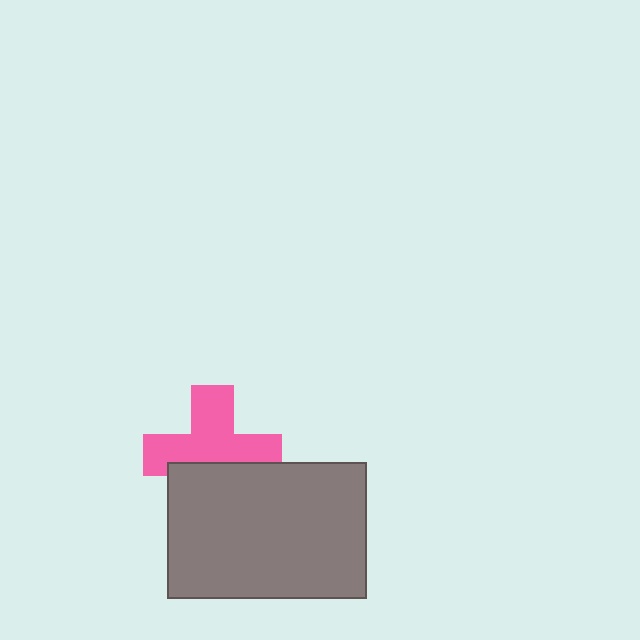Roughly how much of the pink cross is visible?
About half of it is visible (roughly 63%).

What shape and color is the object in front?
The object in front is a gray rectangle.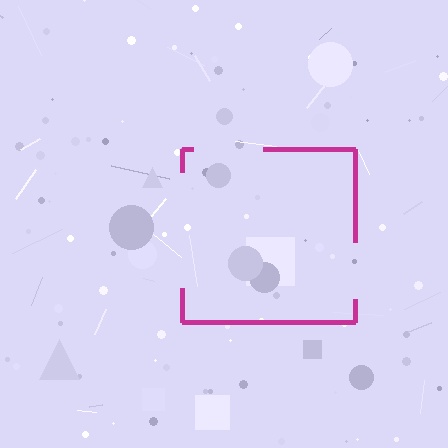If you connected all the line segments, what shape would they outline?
They would outline a square.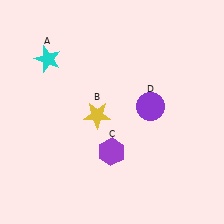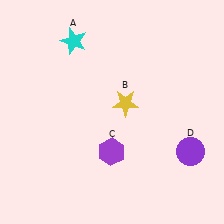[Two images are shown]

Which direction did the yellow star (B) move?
The yellow star (B) moved right.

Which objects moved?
The objects that moved are: the cyan star (A), the yellow star (B), the purple circle (D).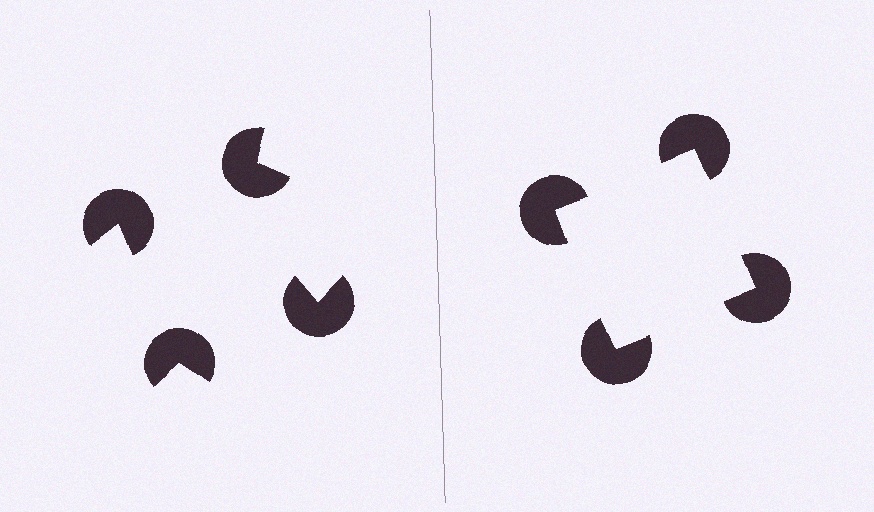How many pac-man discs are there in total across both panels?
8 — 4 on each side.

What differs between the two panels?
The pac-man discs are positioned identically on both sides; only the wedge orientations differ. On the right they align to a square; on the left they are misaligned.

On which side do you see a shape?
An illusory square appears on the right side. On the left side the wedge cuts are rotated, so no coherent shape forms.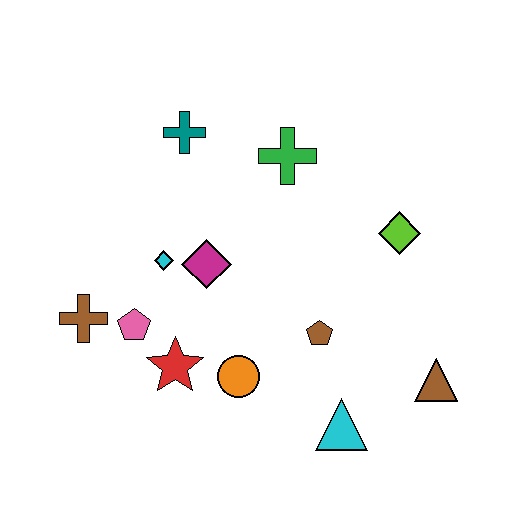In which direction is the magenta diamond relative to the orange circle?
The magenta diamond is above the orange circle.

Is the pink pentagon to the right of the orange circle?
No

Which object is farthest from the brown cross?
The brown triangle is farthest from the brown cross.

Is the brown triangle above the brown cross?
No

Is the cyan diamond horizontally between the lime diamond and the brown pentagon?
No